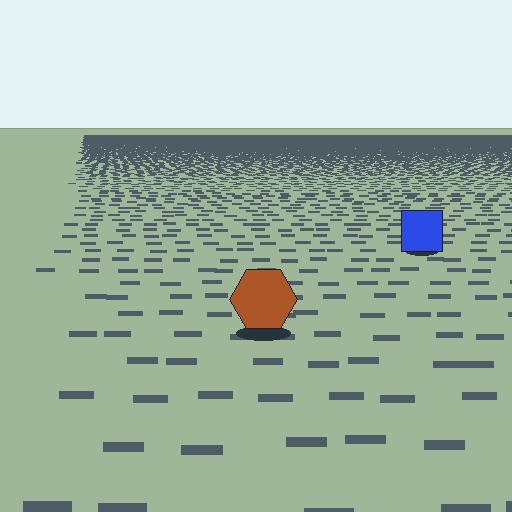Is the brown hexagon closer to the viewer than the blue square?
Yes. The brown hexagon is closer — you can tell from the texture gradient: the ground texture is coarser near it.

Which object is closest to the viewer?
The brown hexagon is closest. The texture marks near it are larger and more spread out.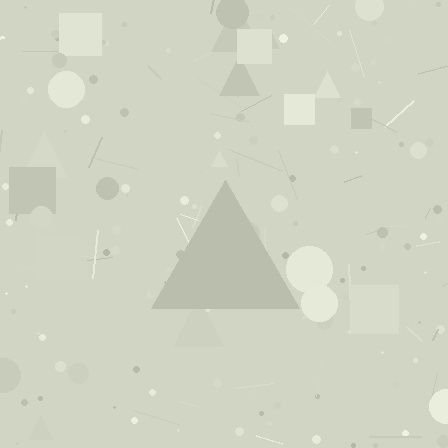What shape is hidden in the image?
A triangle is hidden in the image.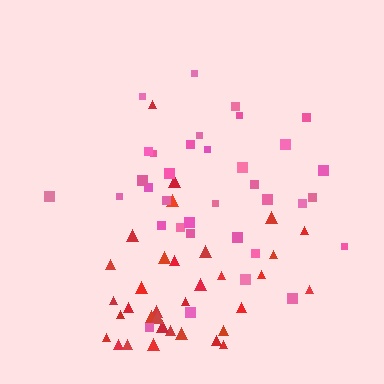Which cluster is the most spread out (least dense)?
Pink.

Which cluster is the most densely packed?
Red.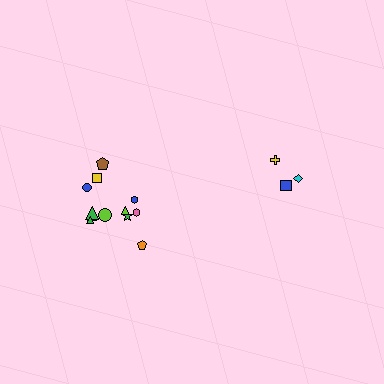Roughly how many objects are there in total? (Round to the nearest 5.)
Roughly 15 objects in total.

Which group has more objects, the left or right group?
The left group.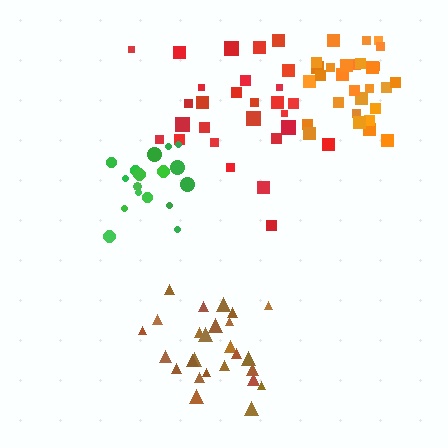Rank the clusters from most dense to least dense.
green, orange, brown, red.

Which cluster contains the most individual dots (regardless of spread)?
Orange (29).